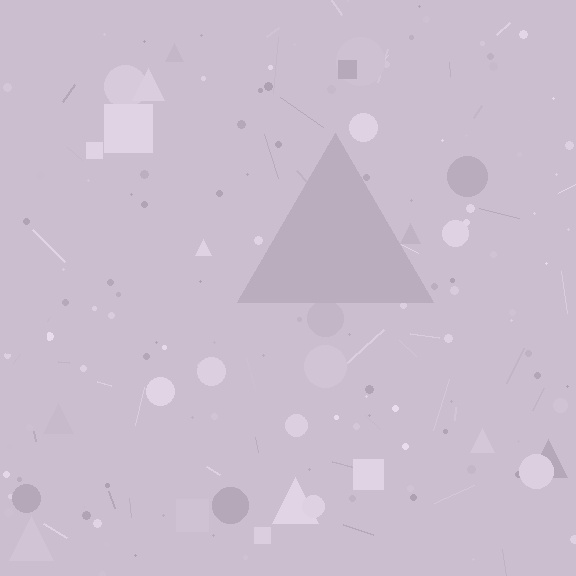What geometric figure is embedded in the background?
A triangle is embedded in the background.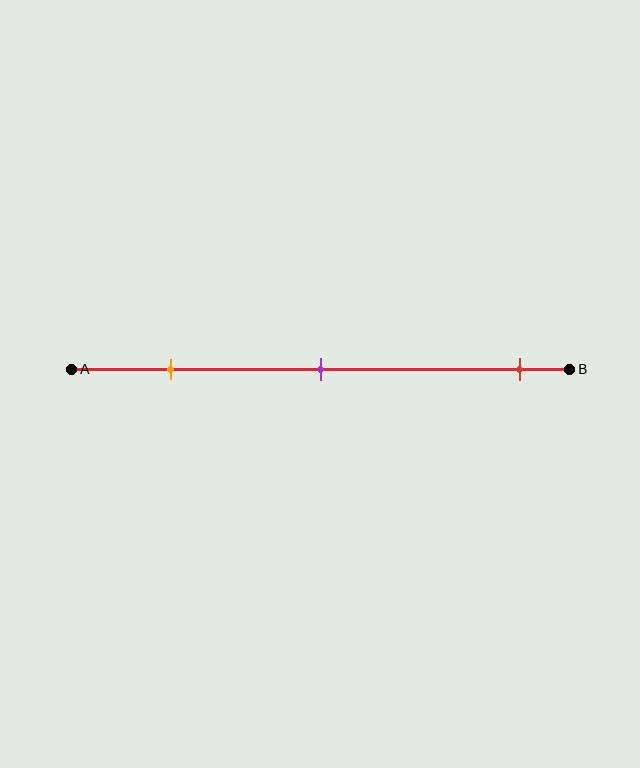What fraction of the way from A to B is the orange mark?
The orange mark is approximately 20% (0.2) of the way from A to B.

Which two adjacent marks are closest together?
The orange and purple marks are the closest adjacent pair.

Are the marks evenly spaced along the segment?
No, the marks are not evenly spaced.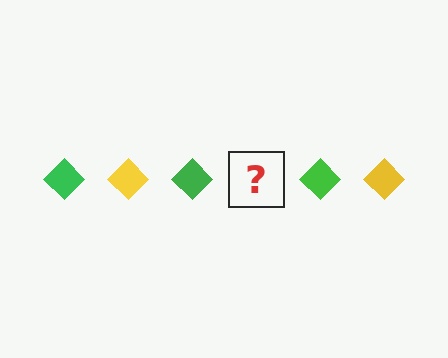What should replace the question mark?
The question mark should be replaced with a yellow diamond.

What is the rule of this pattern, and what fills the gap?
The rule is that the pattern cycles through green, yellow diamonds. The gap should be filled with a yellow diamond.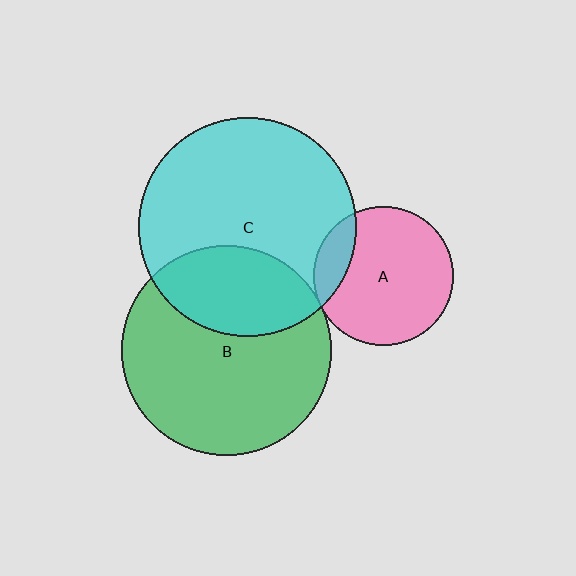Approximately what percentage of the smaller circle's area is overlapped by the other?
Approximately 30%.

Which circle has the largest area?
Circle C (cyan).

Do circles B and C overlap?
Yes.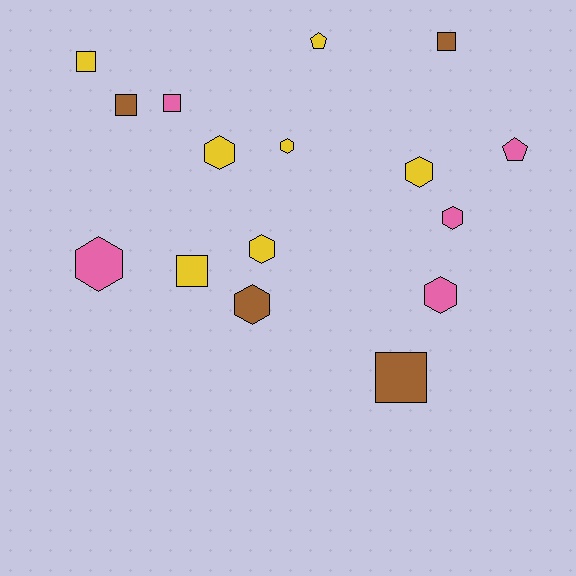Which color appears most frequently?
Yellow, with 7 objects.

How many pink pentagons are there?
There is 1 pink pentagon.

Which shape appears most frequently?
Hexagon, with 8 objects.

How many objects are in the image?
There are 16 objects.